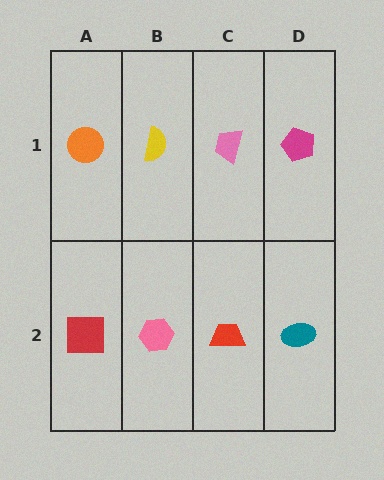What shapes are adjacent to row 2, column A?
An orange circle (row 1, column A), a pink hexagon (row 2, column B).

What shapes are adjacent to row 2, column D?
A magenta pentagon (row 1, column D), a red trapezoid (row 2, column C).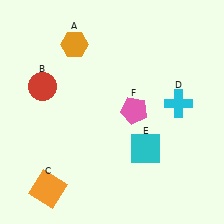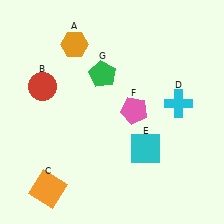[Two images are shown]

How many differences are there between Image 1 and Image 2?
There is 1 difference between the two images.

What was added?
A green pentagon (G) was added in Image 2.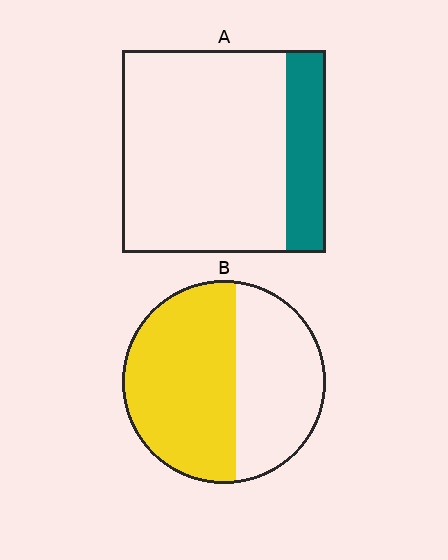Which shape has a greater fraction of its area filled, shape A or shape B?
Shape B.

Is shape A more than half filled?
No.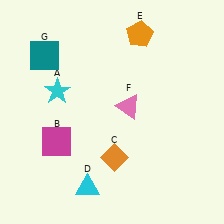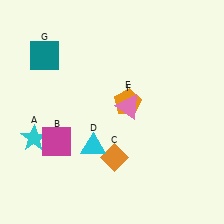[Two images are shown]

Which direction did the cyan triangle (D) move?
The cyan triangle (D) moved up.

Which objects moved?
The objects that moved are: the cyan star (A), the cyan triangle (D), the orange pentagon (E).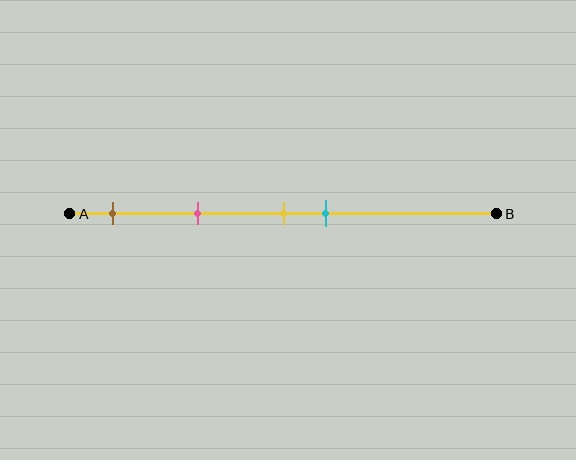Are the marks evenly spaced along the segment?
No, the marks are not evenly spaced.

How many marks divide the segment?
There are 4 marks dividing the segment.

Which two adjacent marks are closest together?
The yellow and cyan marks are the closest adjacent pair.